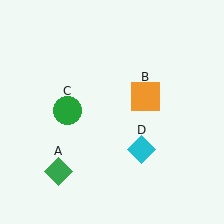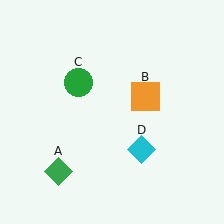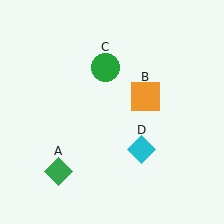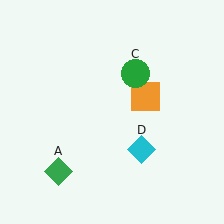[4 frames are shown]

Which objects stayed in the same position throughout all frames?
Green diamond (object A) and orange square (object B) and cyan diamond (object D) remained stationary.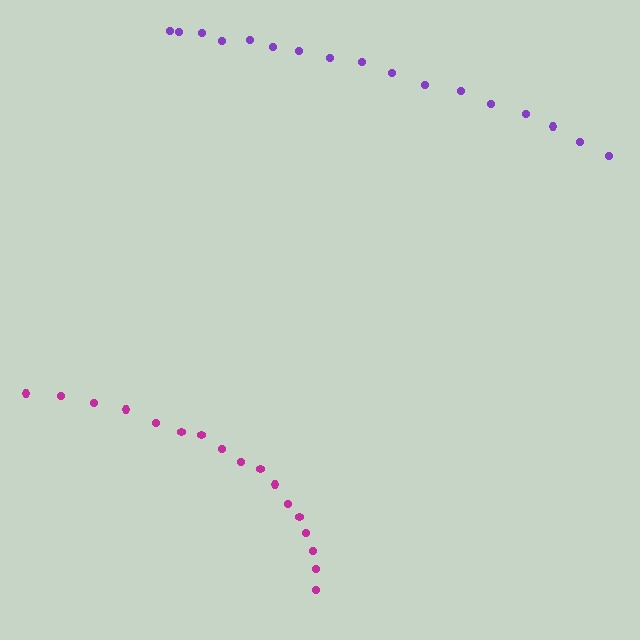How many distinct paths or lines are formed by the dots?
There are 2 distinct paths.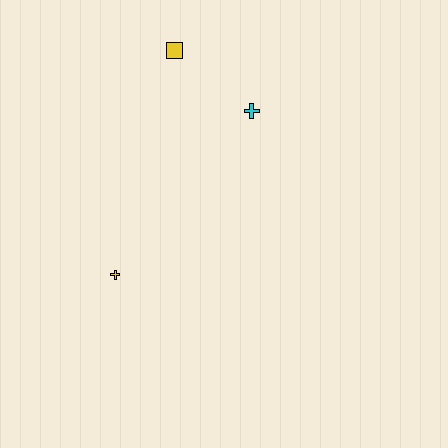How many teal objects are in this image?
There are no teal objects.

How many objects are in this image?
There are 3 objects.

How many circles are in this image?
There are no circles.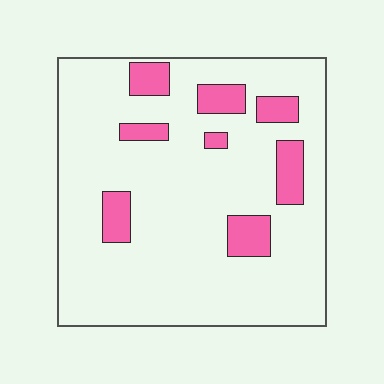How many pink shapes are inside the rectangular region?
8.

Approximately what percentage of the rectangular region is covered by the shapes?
Approximately 15%.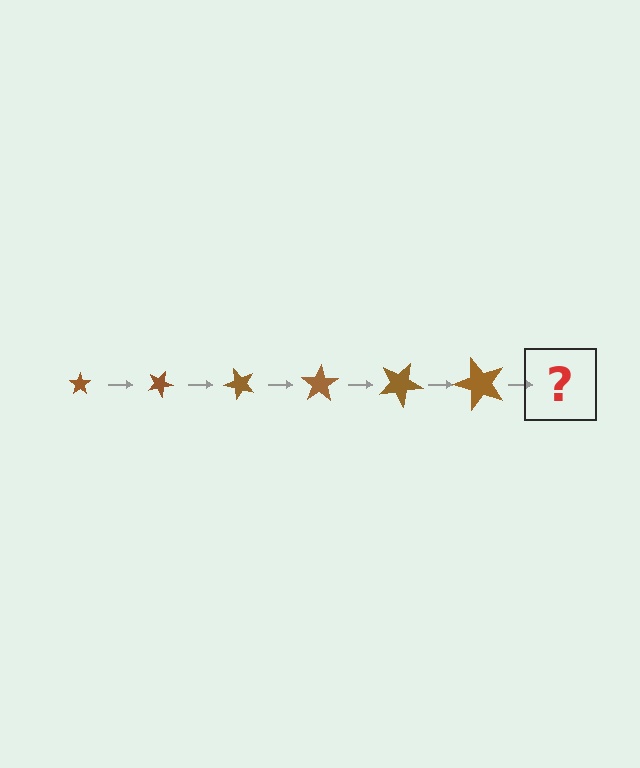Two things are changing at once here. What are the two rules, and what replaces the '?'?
The two rules are that the star grows larger each step and it rotates 25 degrees each step. The '?' should be a star, larger than the previous one and rotated 150 degrees from the start.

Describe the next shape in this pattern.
It should be a star, larger than the previous one and rotated 150 degrees from the start.